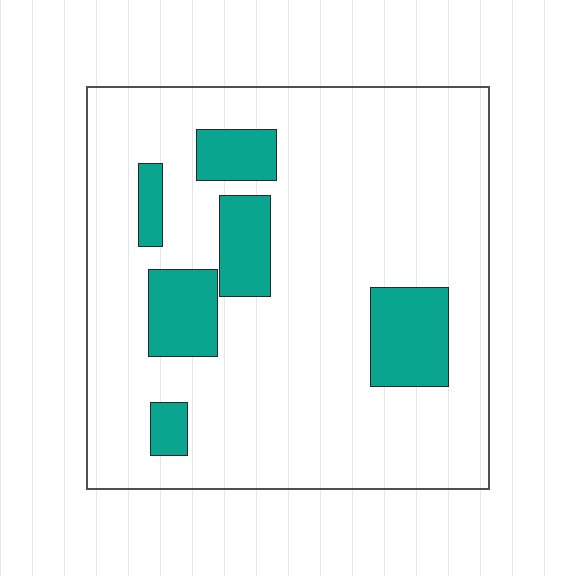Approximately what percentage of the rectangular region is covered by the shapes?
Approximately 15%.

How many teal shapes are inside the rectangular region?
6.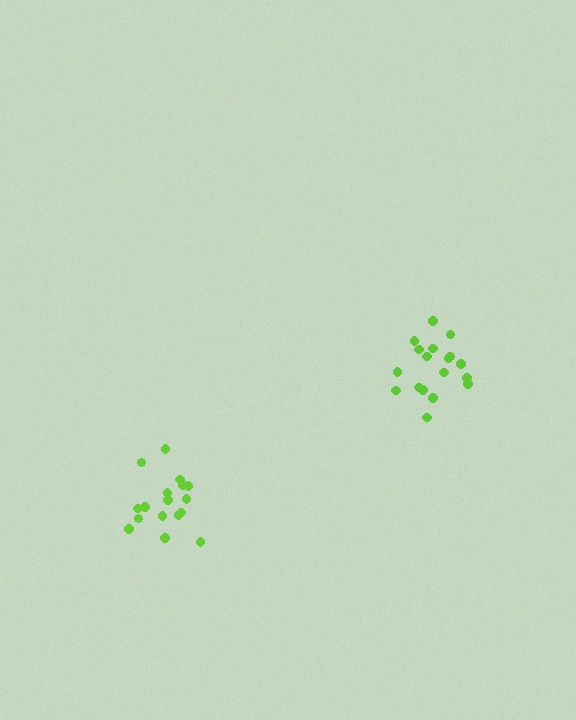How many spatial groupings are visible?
There are 2 spatial groupings.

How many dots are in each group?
Group 1: 17 dots, Group 2: 19 dots (36 total).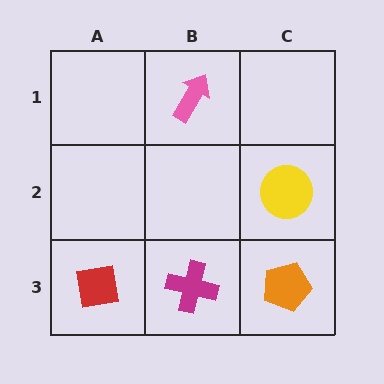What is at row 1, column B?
A pink arrow.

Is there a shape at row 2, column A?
No, that cell is empty.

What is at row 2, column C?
A yellow circle.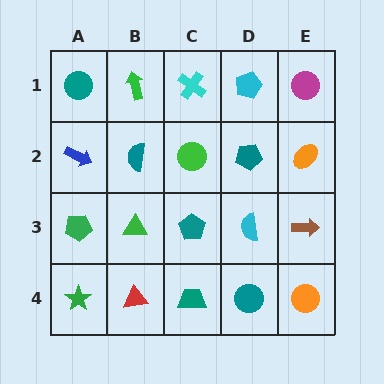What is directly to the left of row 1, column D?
A cyan cross.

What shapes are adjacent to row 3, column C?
A green circle (row 2, column C), a teal trapezoid (row 4, column C), a green triangle (row 3, column B), a cyan semicircle (row 3, column D).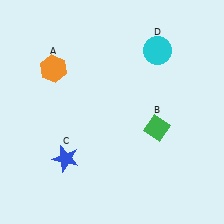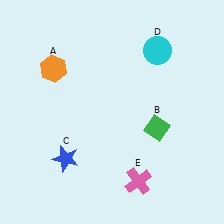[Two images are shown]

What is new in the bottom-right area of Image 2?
A pink cross (E) was added in the bottom-right area of Image 2.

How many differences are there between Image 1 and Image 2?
There is 1 difference between the two images.